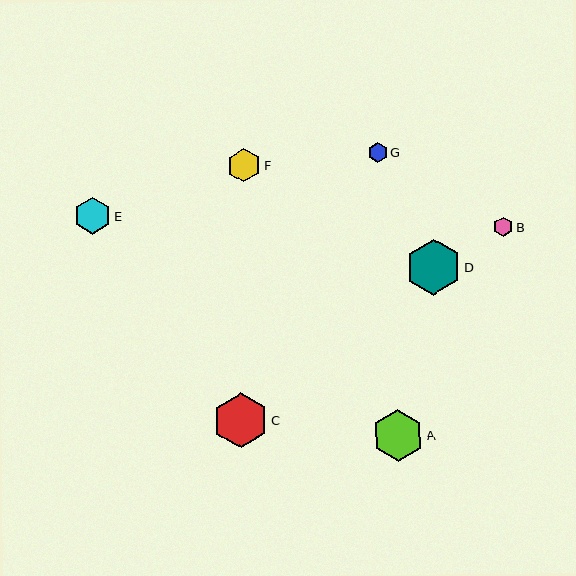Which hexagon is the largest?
Hexagon D is the largest with a size of approximately 55 pixels.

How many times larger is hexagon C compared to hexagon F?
Hexagon C is approximately 1.6 times the size of hexagon F.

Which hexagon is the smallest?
Hexagon G is the smallest with a size of approximately 19 pixels.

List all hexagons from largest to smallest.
From largest to smallest: D, C, A, E, F, B, G.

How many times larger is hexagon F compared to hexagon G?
Hexagon F is approximately 1.7 times the size of hexagon G.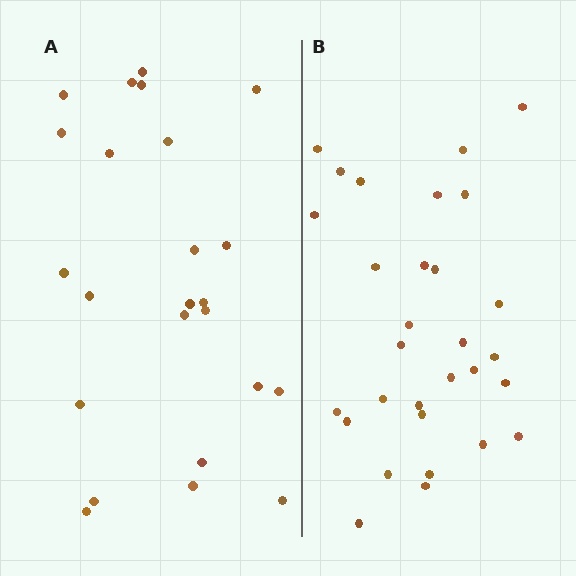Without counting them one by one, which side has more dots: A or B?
Region B (the right region) has more dots.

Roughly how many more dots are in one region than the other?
Region B has about 6 more dots than region A.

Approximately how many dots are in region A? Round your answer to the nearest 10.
About 20 dots. (The exact count is 24, which rounds to 20.)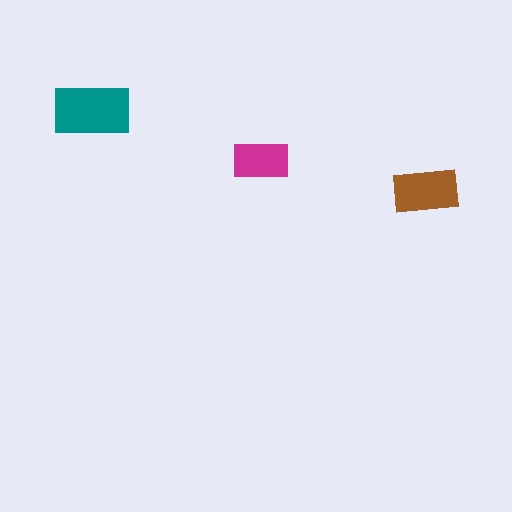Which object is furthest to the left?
The teal rectangle is leftmost.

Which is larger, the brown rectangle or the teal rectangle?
The teal one.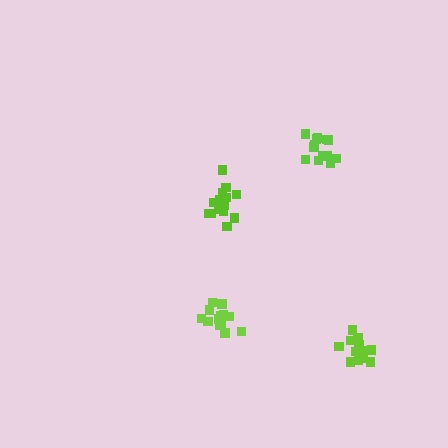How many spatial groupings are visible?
There are 4 spatial groupings.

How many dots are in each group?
Group 1: 16 dots, Group 2: 14 dots, Group 3: 13 dots, Group 4: 14 dots (57 total).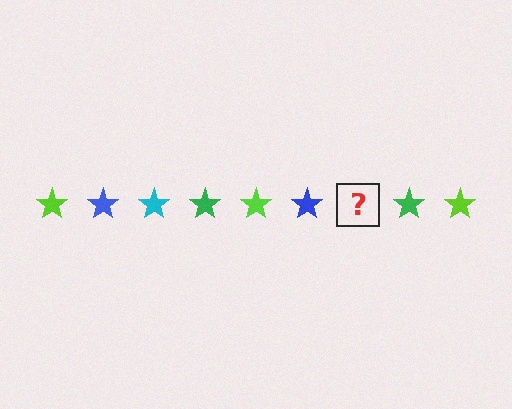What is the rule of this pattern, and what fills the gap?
The rule is that the pattern cycles through lime, blue, cyan, green stars. The gap should be filled with a cyan star.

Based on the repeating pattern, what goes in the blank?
The blank should be a cyan star.